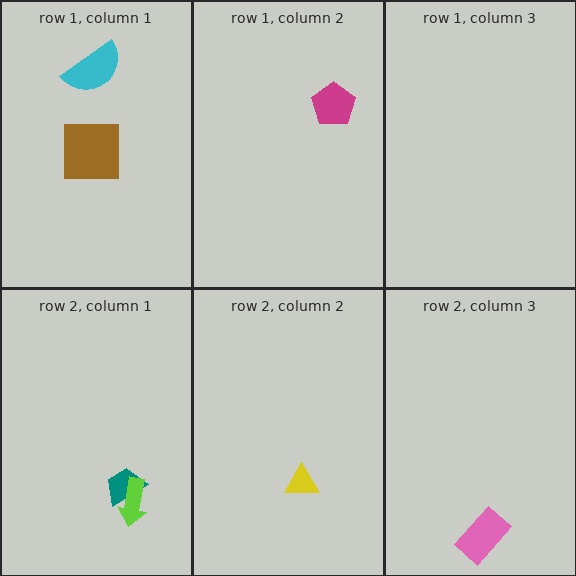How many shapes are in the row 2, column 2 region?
1.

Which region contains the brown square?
The row 1, column 1 region.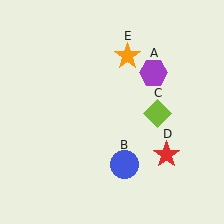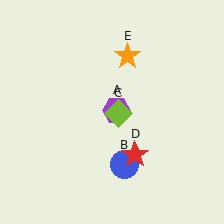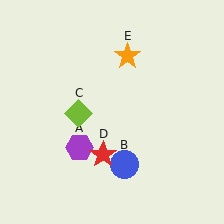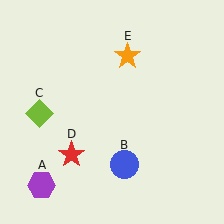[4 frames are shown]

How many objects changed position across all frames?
3 objects changed position: purple hexagon (object A), lime diamond (object C), red star (object D).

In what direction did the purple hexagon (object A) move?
The purple hexagon (object A) moved down and to the left.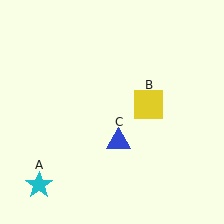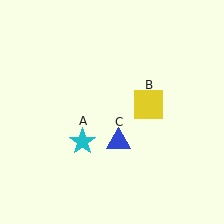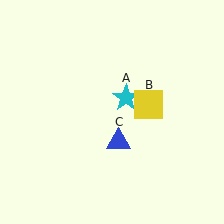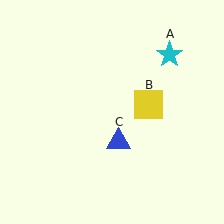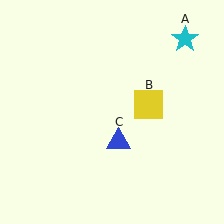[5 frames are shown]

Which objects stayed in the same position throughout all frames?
Yellow square (object B) and blue triangle (object C) remained stationary.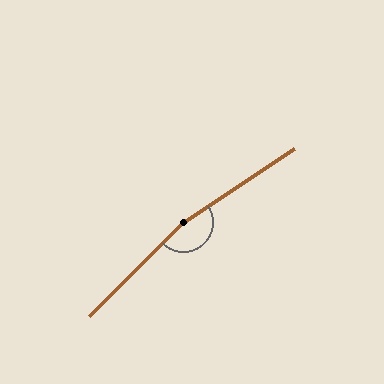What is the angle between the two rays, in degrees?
Approximately 169 degrees.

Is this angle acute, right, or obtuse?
It is obtuse.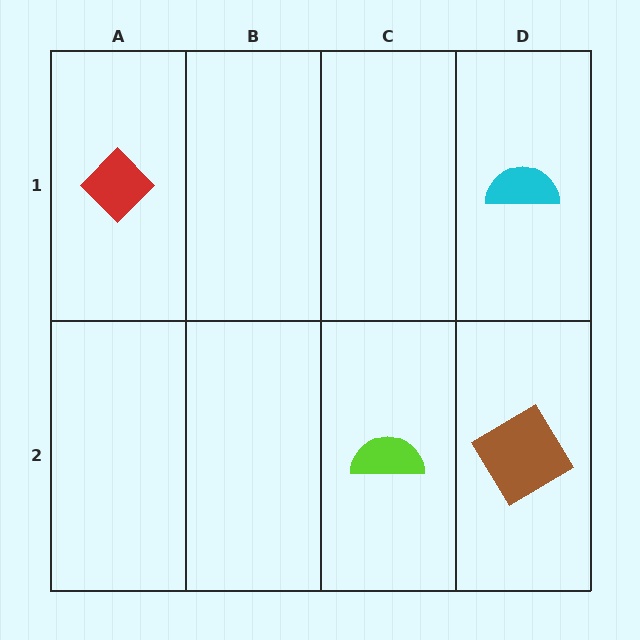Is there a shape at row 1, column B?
No, that cell is empty.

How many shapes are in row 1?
2 shapes.